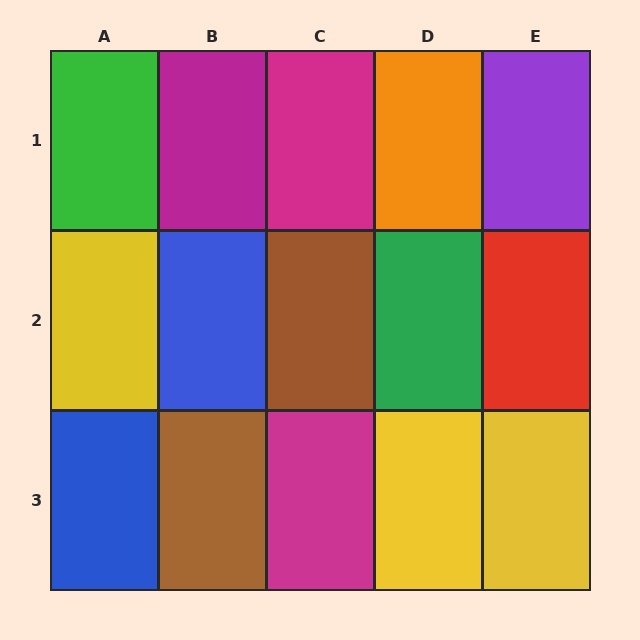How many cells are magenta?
3 cells are magenta.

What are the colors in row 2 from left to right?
Yellow, blue, brown, green, red.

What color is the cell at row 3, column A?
Blue.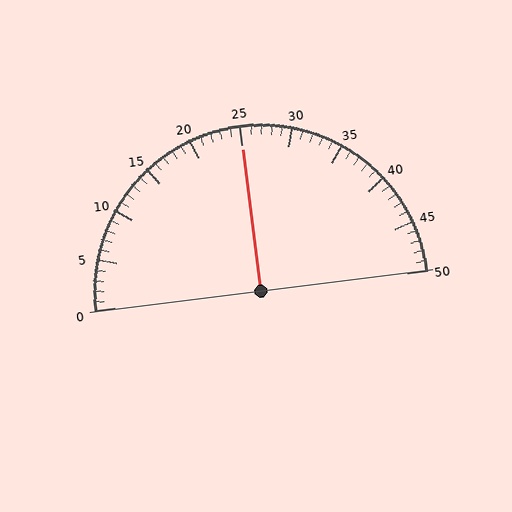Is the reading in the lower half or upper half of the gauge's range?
The reading is in the upper half of the range (0 to 50).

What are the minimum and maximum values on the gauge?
The gauge ranges from 0 to 50.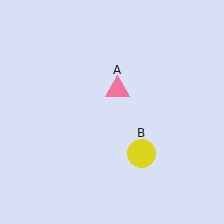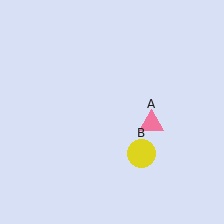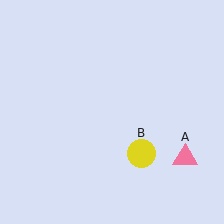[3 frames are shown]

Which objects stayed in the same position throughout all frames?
Yellow circle (object B) remained stationary.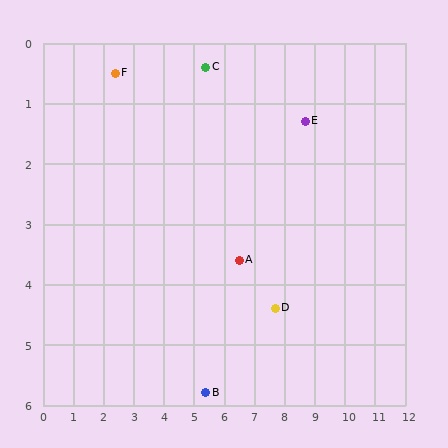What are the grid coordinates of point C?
Point C is at approximately (5.4, 0.4).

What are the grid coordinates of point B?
Point B is at approximately (5.4, 5.8).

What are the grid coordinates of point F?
Point F is at approximately (2.4, 0.5).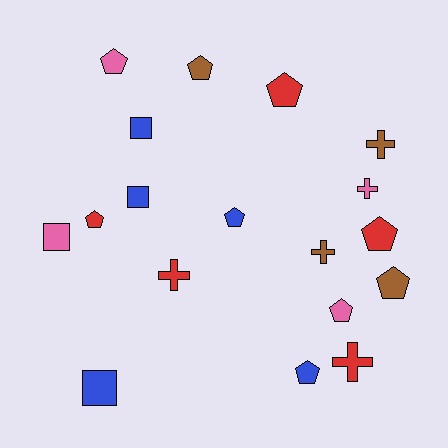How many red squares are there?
There are no red squares.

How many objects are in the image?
There are 18 objects.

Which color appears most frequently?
Blue, with 5 objects.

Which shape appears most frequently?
Pentagon, with 9 objects.